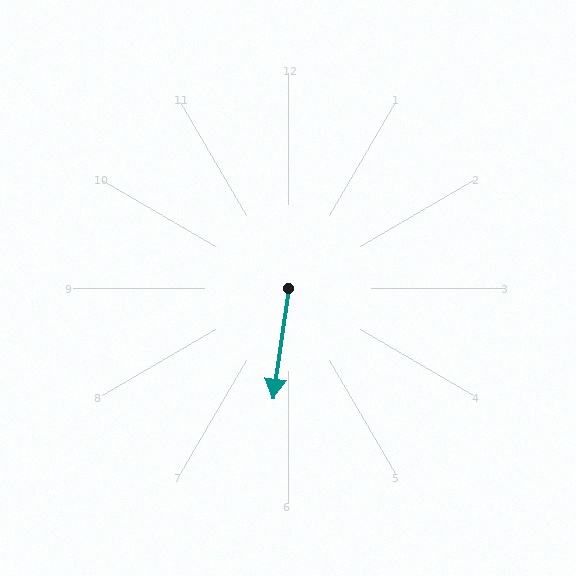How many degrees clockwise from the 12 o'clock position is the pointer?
Approximately 188 degrees.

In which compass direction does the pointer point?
South.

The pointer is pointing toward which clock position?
Roughly 6 o'clock.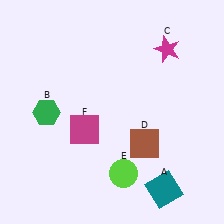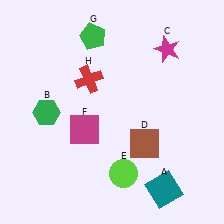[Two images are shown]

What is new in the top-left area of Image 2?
A red cross (H) was added in the top-left area of Image 2.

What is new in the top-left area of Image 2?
A green pentagon (G) was added in the top-left area of Image 2.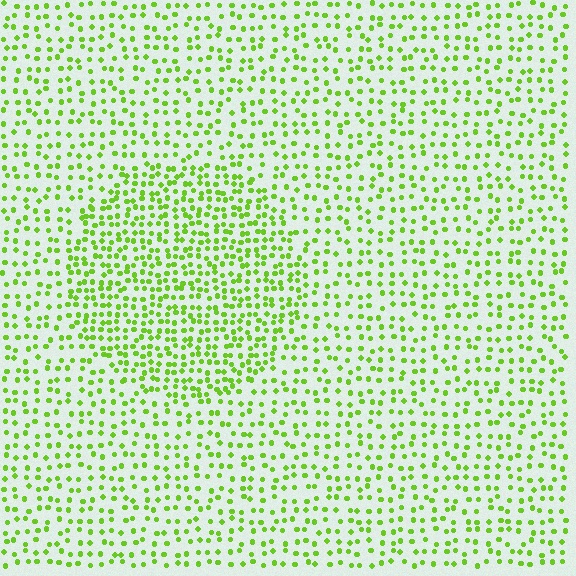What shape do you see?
I see a circle.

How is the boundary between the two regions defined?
The boundary is defined by a change in element density (approximately 1.7x ratio). All elements are the same color, size, and shape.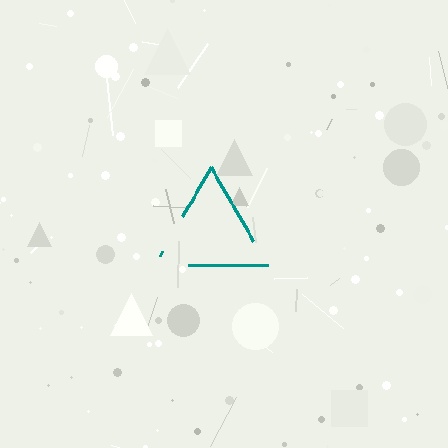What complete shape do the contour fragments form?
The contour fragments form a triangle.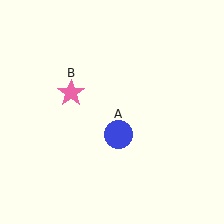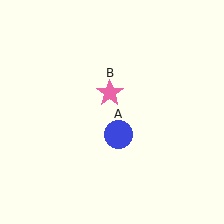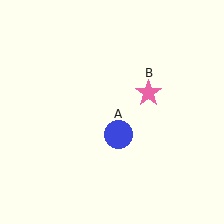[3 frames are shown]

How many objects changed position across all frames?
1 object changed position: pink star (object B).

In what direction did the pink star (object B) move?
The pink star (object B) moved right.